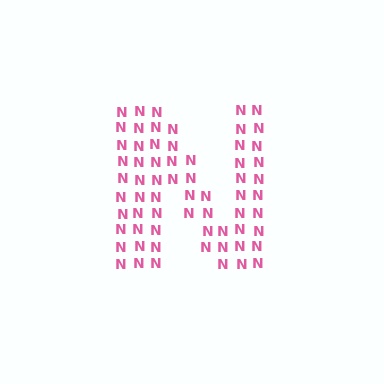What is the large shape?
The large shape is the letter N.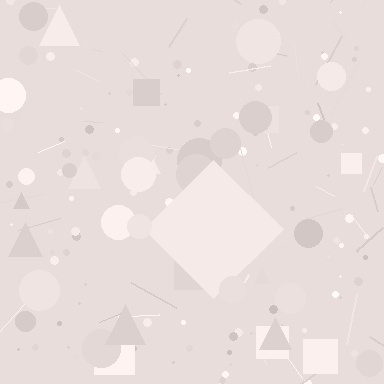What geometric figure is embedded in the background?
A diamond is embedded in the background.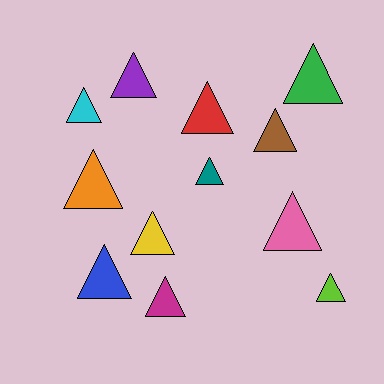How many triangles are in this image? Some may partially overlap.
There are 12 triangles.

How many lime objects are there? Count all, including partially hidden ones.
There is 1 lime object.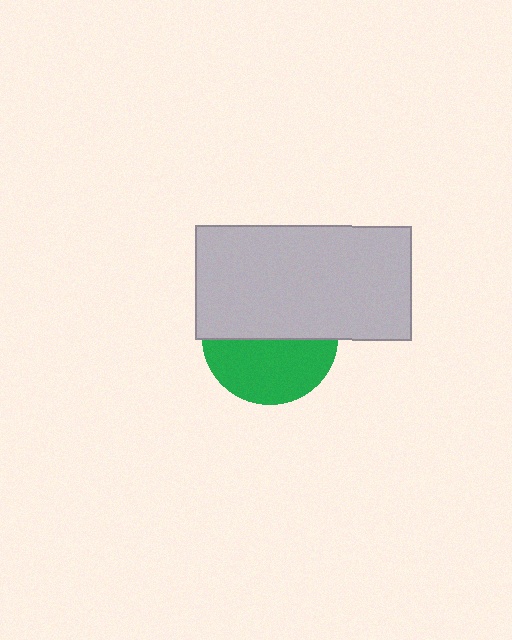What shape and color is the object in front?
The object in front is a light gray rectangle.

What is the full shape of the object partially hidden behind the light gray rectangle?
The partially hidden object is a green circle.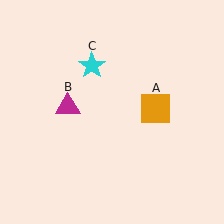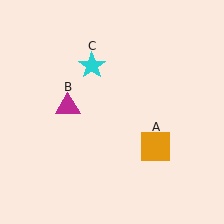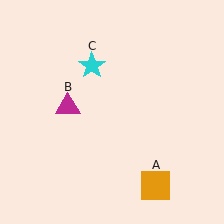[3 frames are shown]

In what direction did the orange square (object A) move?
The orange square (object A) moved down.